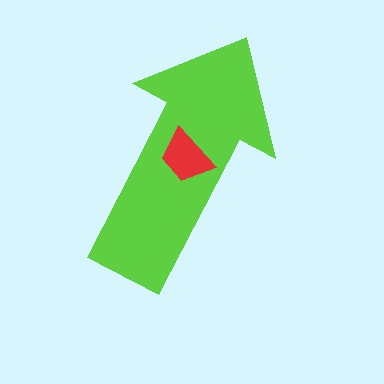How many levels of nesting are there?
2.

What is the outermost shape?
The lime arrow.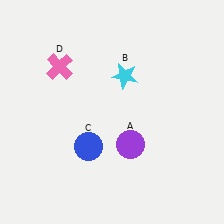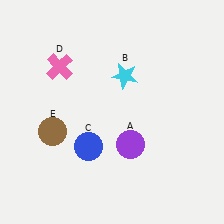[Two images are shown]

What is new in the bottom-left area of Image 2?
A brown circle (E) was added in the bottom-left area of Image 2.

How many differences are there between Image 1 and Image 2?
There is 1 difference between the two images.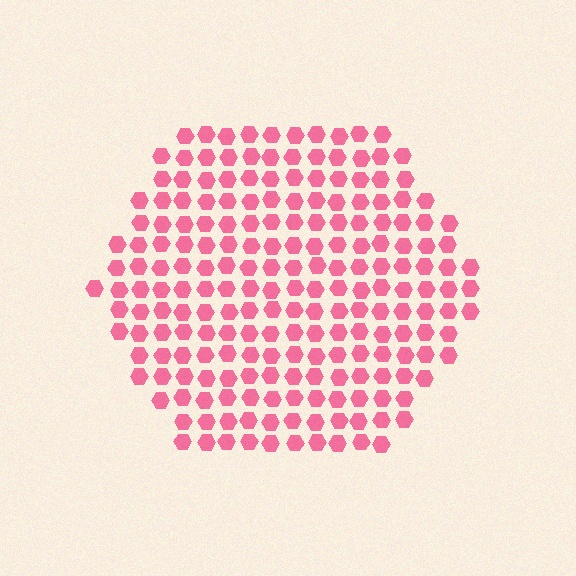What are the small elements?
The small elements are hexagons.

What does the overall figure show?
The overall figure shows a hexagon.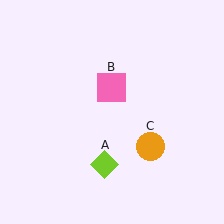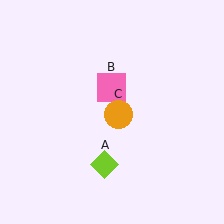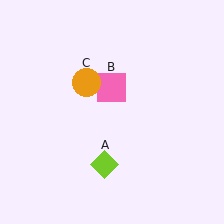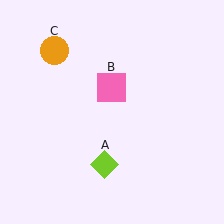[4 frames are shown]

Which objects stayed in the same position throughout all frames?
Lime diamond (object A) and pink square (object B) remained stationary.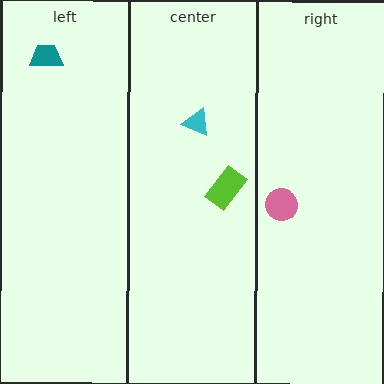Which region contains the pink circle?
The right region.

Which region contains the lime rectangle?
The center region.